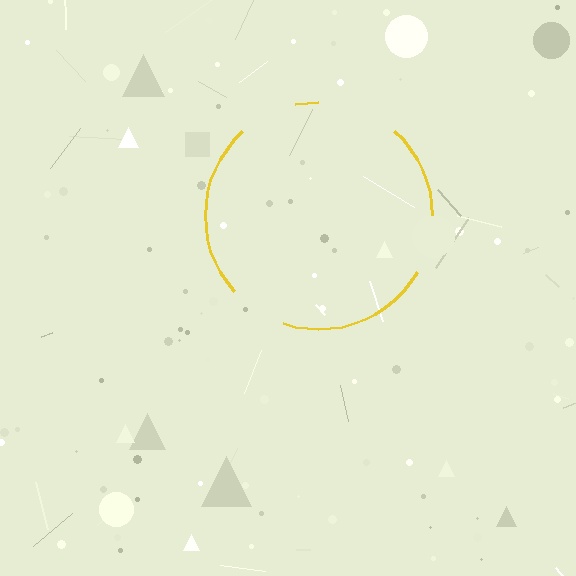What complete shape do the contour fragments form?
The contour fragments form a circle.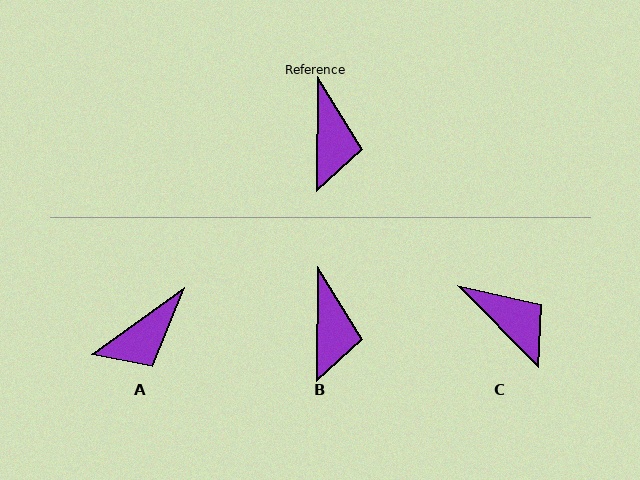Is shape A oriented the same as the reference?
No, it is off by about 53 degrees.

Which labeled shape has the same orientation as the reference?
B.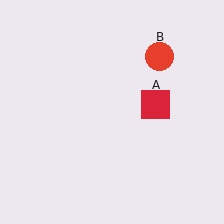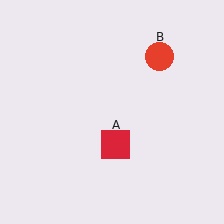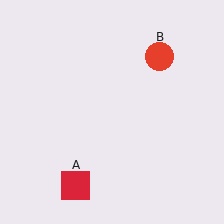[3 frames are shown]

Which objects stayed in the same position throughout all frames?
Red circle (object B) remained stationary.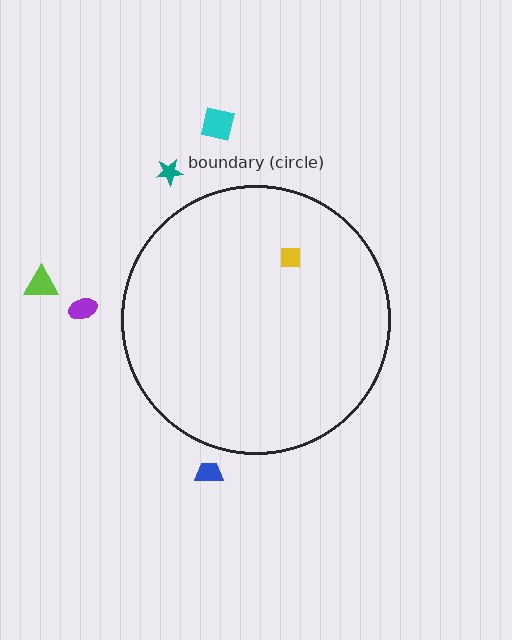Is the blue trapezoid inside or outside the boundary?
Outside.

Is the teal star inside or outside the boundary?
Outside.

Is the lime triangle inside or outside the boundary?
Outside.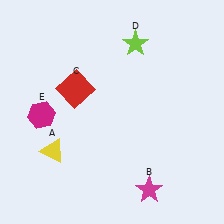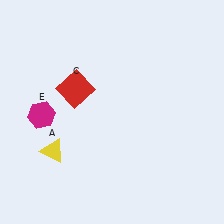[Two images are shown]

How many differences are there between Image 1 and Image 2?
There are 2 differences between the two images.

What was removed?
The magenta star (B), the lime star (D) were removed in Image 2.